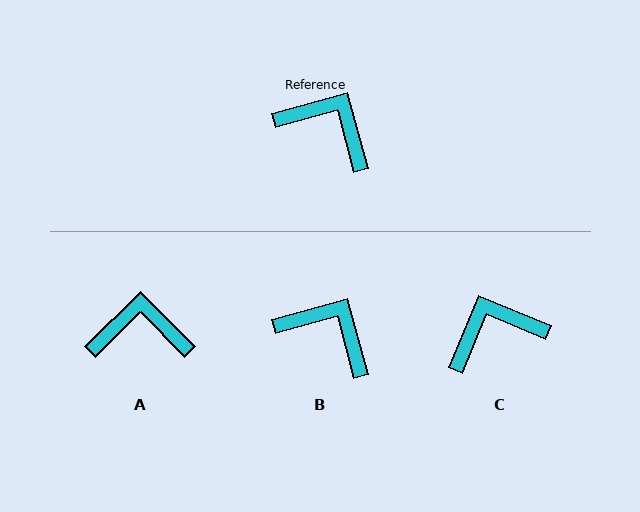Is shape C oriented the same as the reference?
No, it is off by about 52 degrees.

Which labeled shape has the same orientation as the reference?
B.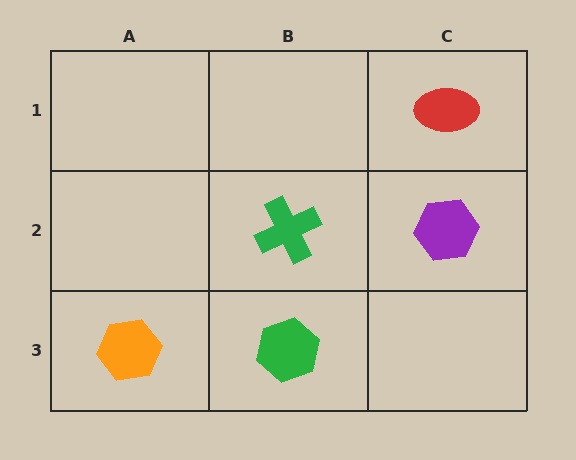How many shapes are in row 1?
1 shape.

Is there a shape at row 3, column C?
No, that cell is empty.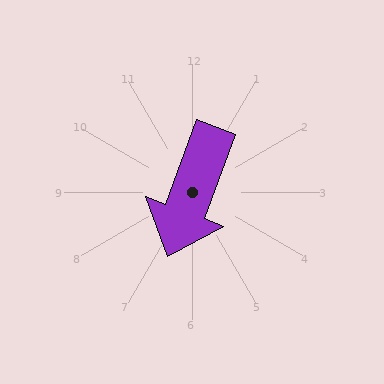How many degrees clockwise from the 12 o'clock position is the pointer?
Approximately 201 degrees.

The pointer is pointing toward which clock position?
Roughly 7 o'clock.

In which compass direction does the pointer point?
South.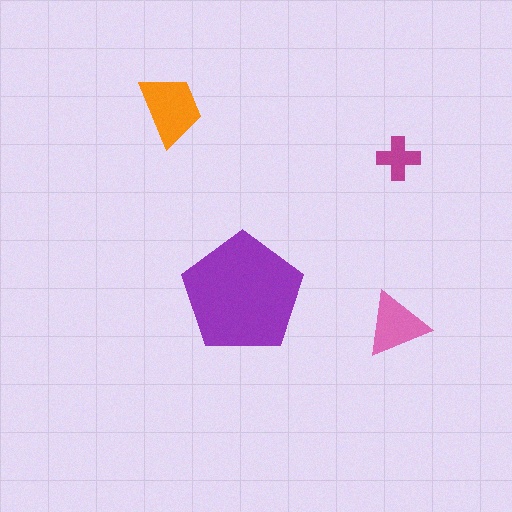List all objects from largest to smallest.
The purple pentagon, the orange trapezoid, the pink triangle, the magenta cross.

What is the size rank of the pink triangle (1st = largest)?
3rd.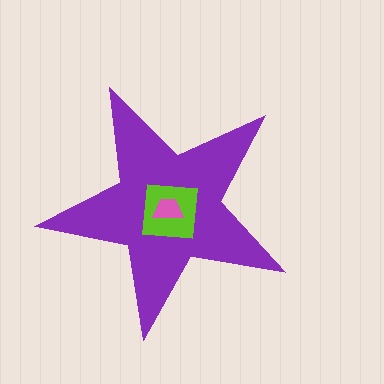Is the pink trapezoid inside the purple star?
Yes.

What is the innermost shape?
The pink trapezoid.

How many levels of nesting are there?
3.